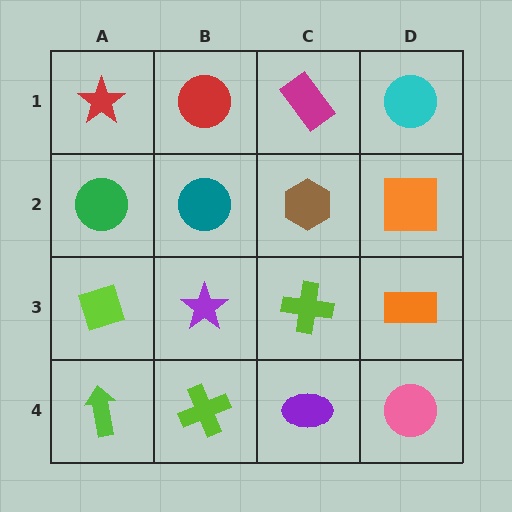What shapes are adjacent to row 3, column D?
An orange square (row 2, column D), a pink circle (row 4, column D), a lime cross (row 3, column C).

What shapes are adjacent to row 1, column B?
A teal circle (row 2, column B), a red star (row 1, column A), a magenta rectangle (row 1, column C).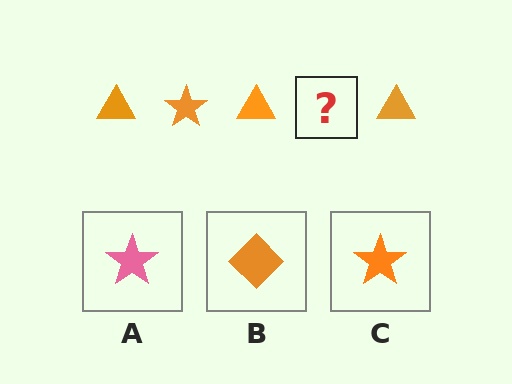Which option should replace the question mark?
Option C.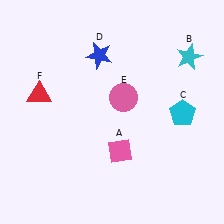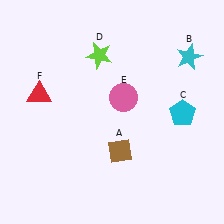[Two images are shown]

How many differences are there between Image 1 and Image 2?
There are 2 differences between the two images.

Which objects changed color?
A changed from pink to brown. D changed from blue to lime.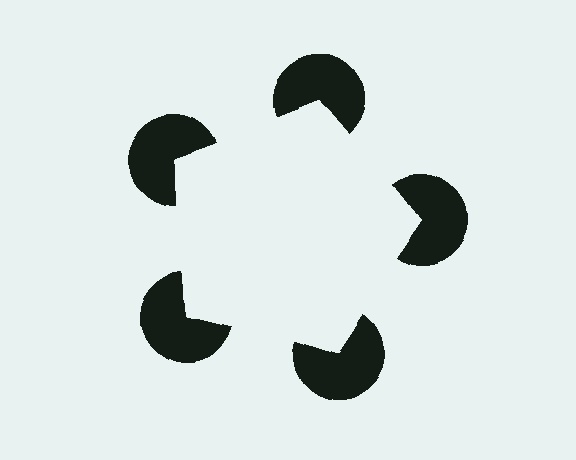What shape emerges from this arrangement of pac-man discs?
An illusory pentagon — its edges are inferred from the aligned wedge cuts in the pac-man discs, not physically drawn.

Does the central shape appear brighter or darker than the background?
It typically appears slightly brighter than the background, even though no actual brightness change is drawn.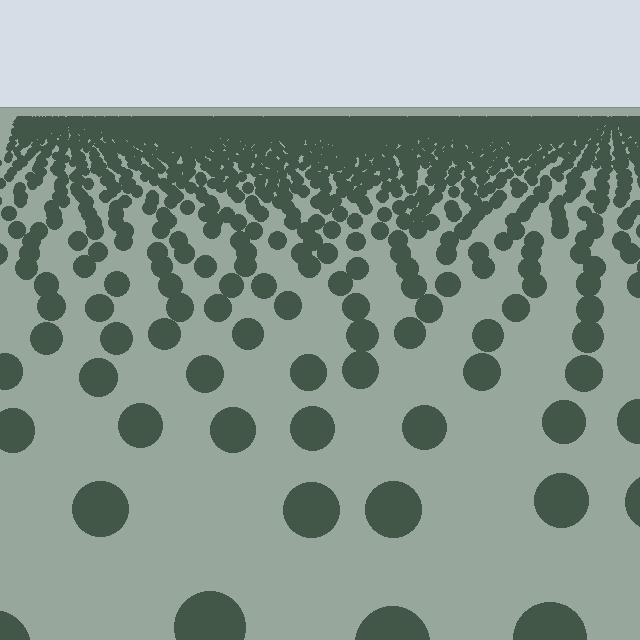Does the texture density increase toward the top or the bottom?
Density increases toward the top.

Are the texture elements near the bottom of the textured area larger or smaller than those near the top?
Larger. Near the bottom, elements are closer to the viewer and appear at a bigger on-screen size.